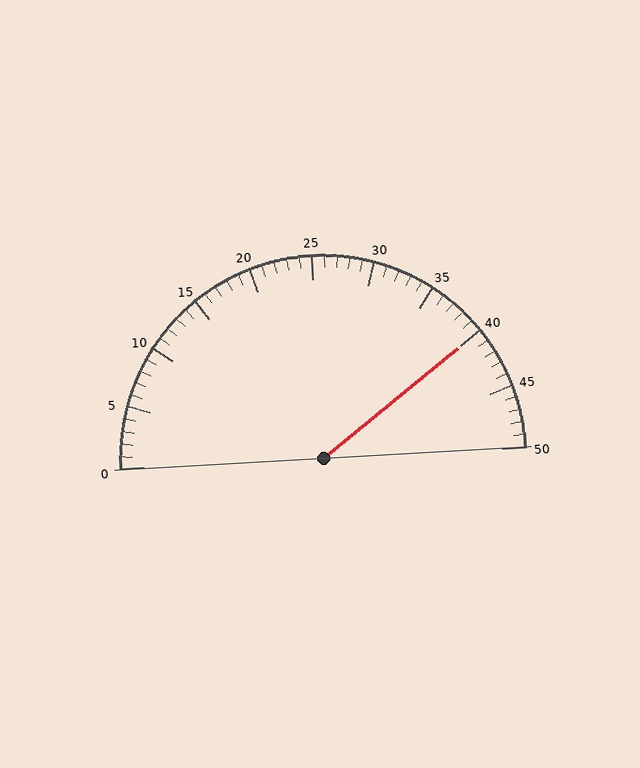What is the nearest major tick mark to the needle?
The nearest major tick mark is 40.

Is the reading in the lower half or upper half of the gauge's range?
The reading is in the upper half of the range (0 to 50).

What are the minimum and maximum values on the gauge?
The gauge ranges from 0 to 50.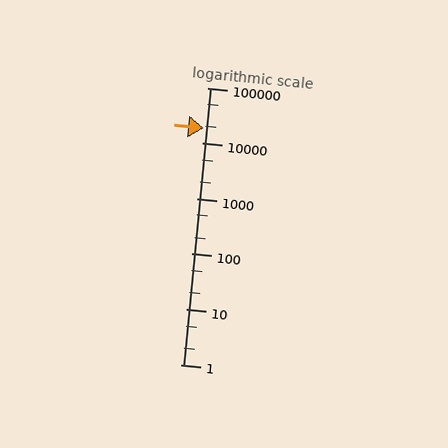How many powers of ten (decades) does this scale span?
The scale spans 5 decades, from 1 to 100000.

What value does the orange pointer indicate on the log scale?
The pointer indicates approximately 19000.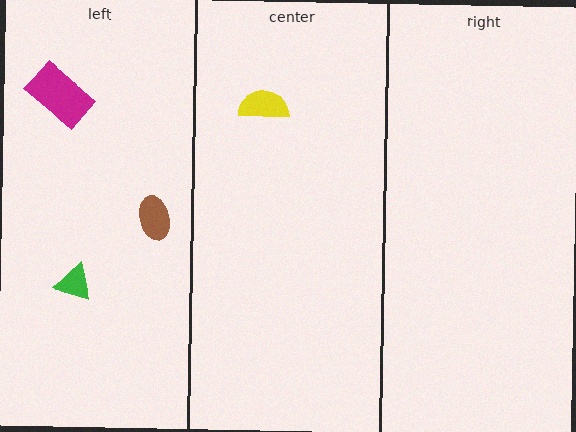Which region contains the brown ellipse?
The left region.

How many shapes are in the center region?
1.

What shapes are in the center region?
The yellow semicircle.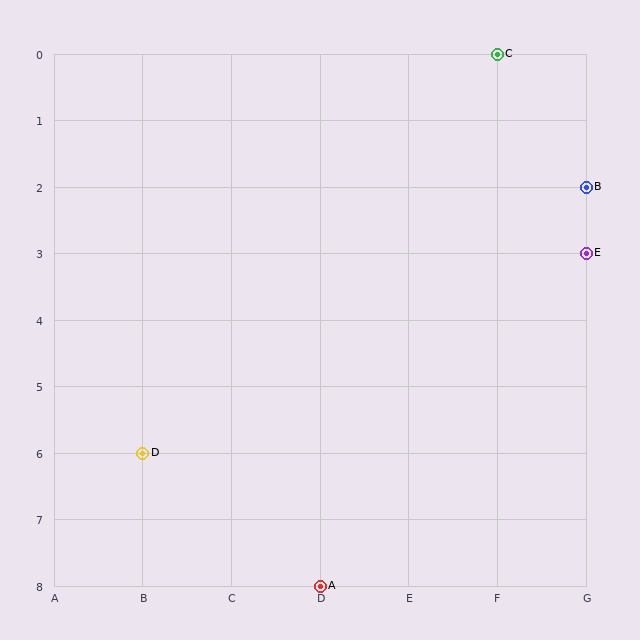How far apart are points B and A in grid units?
Points B and A are 3 columns and 6 rows apart (about 6.7 grid units diagonally).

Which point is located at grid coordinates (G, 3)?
Point E is at (G, 3).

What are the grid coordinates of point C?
Point C is at grid coordinates (F, 0).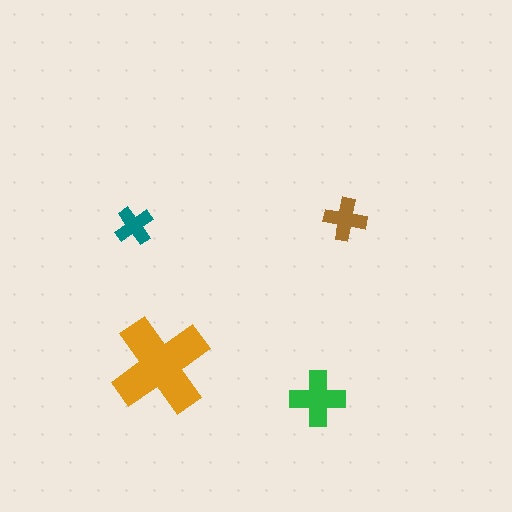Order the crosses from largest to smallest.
the orange one, the green one, the brown one, the teal one.